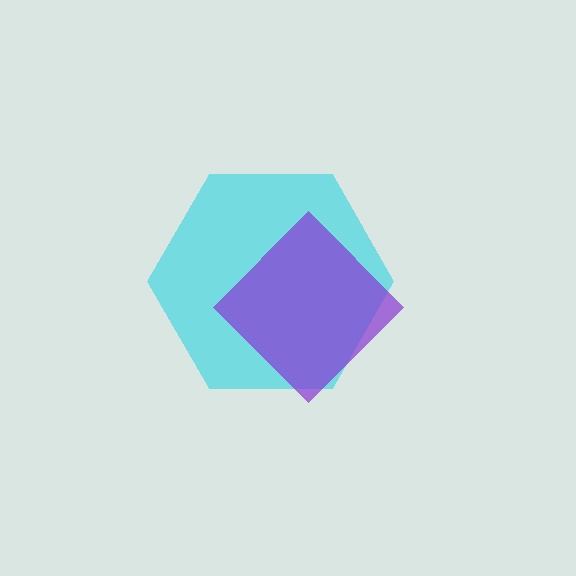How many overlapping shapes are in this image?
There are 2 overlapping shapes in the image.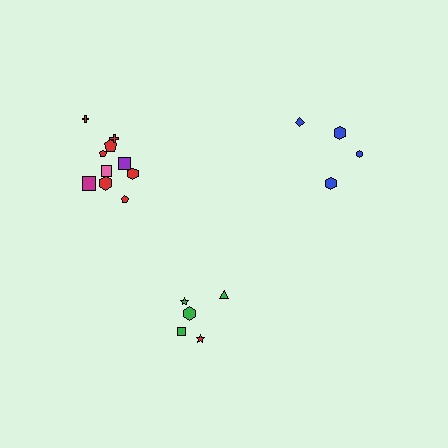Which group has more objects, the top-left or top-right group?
The top-left group.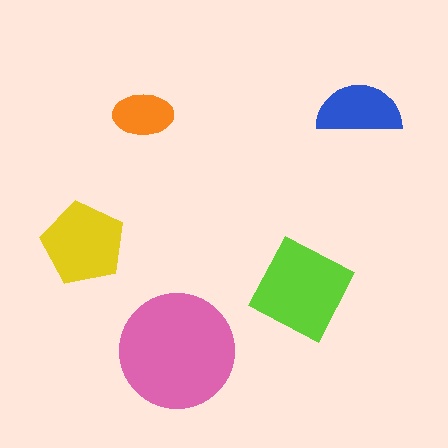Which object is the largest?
The pink circle.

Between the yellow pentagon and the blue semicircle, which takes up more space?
The yellow pentagon.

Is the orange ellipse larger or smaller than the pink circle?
Smaller.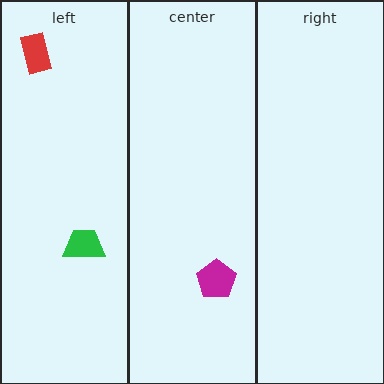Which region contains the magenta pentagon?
The center region.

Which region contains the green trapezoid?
The left region.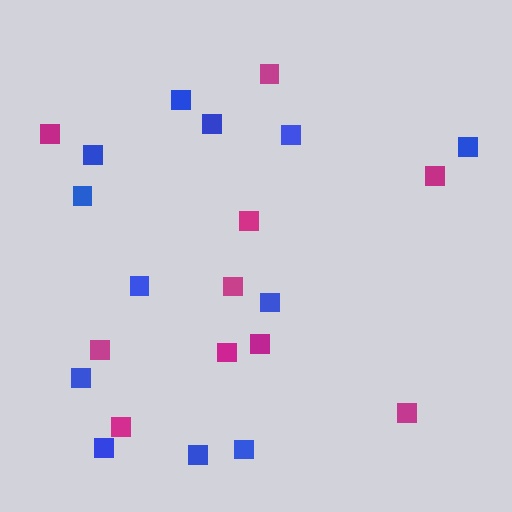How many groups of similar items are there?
There are 2 groups: one group of blue squares (12) and one group of magenta squares (10).